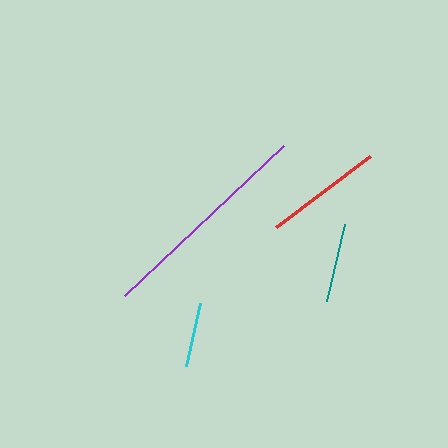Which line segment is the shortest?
The cyan line is the shortest at approximately 65 pixels.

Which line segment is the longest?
The purple line is the longest at approximately 219 pixels.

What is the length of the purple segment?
The purple segment is approximately 219 pixels long.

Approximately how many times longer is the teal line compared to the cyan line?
The teal line is approximately 1.2 times the length of the cyan line.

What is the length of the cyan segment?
The cyan segment is approximately 65 pixels long.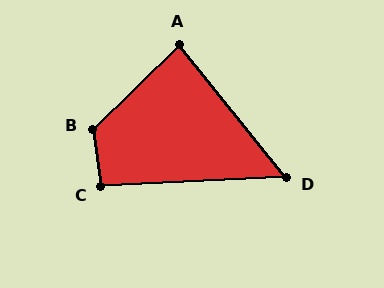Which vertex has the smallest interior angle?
D, at approximately 54 degrees.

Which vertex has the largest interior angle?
B, at approximately 126 degrees.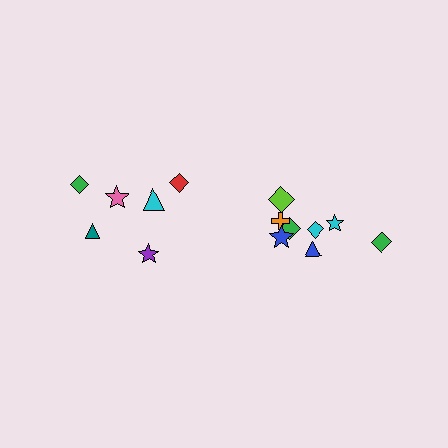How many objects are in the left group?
There are 6 objects.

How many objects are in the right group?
There are 8 objects.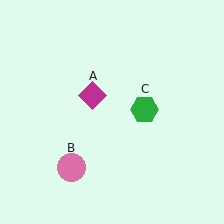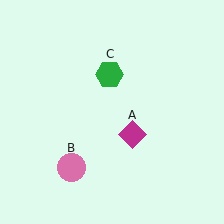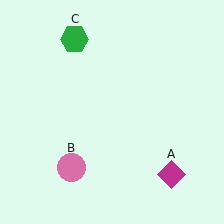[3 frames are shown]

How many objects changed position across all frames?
2 objects changed position: magenta diamond (object A), green hexagon (object C).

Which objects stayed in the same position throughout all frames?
Pink circle (object B) remained stationary.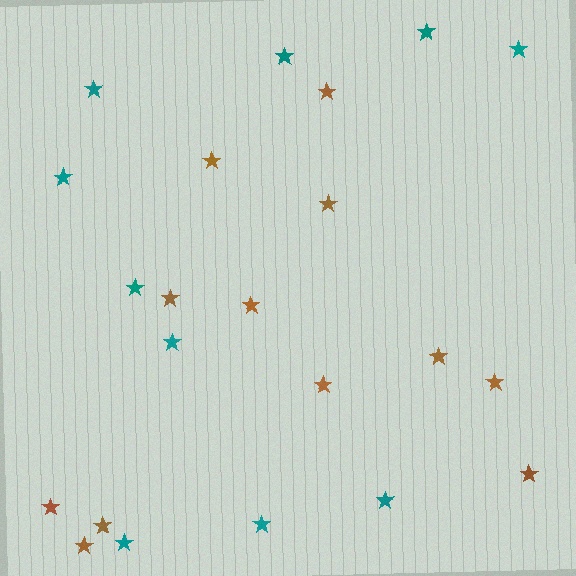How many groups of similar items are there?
There are 2 groups: one group of brown stars (12) and one group of teal stars (10).